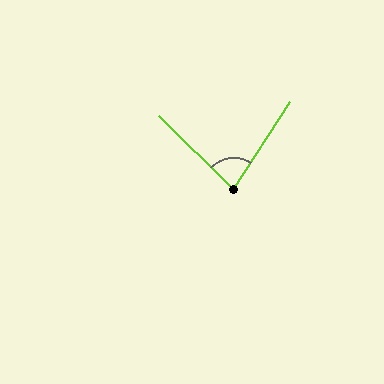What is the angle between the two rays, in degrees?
Approximately 78 degrees.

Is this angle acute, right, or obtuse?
It is acute.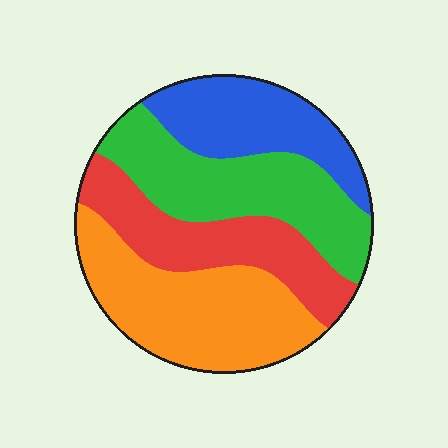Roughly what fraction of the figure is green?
Green takes up about one quarter (1/4) of the figure.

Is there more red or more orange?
Orange.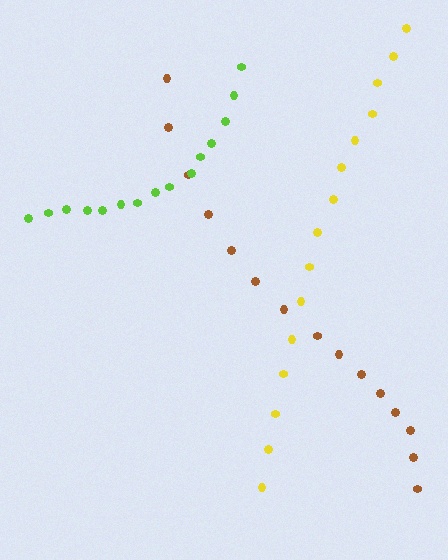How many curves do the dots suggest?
There are 3 distinct paths.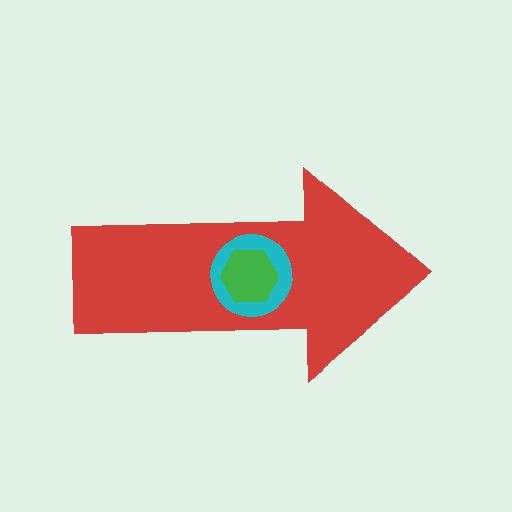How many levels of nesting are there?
3.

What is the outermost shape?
The red arrow.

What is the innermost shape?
The green hexagon.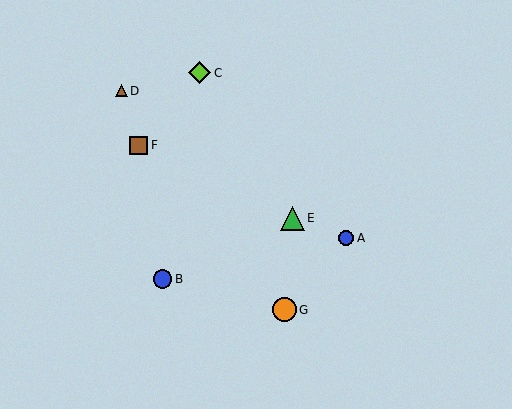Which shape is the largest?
The orange circle (labeled G) is the largest.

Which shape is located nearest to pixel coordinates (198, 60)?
The lime diamond (labeled C) at (200, 73) is nearest to that location.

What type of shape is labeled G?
Shape G is an orange circle.